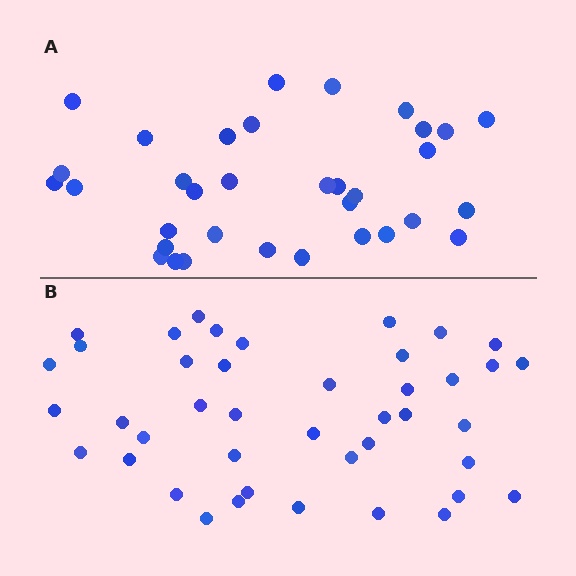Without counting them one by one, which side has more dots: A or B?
Region B (the bottom region) has more dots.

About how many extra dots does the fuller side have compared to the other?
Region B has roughly 8 or so more dots than region A.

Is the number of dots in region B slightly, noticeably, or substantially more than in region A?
Region B has only slightly more — the two regions are fairly close. The ratio is roughly 1.2 to 1.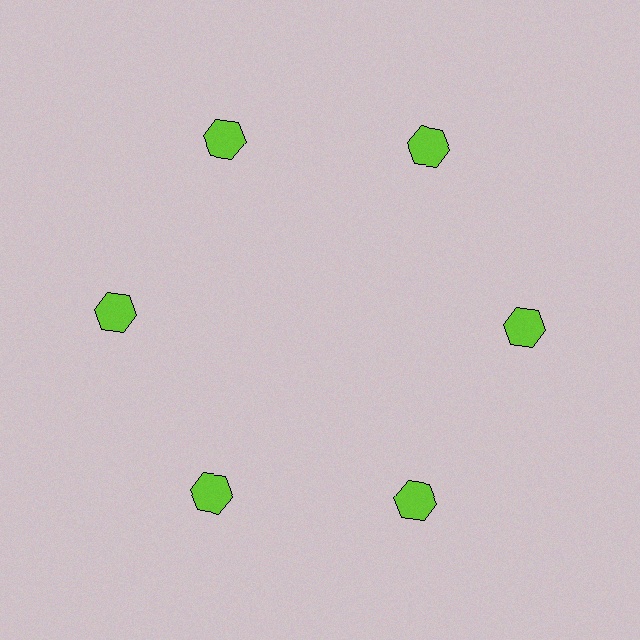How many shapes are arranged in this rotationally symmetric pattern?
There are 6 shapes, arranged in 6 groups of 1.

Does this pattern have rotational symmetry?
Yes, this pattern has 6-fold rotational symmetry. It looks the same after rotating 60 degrees around the center.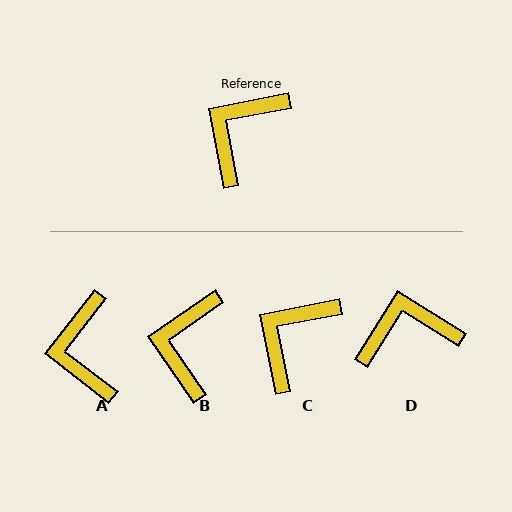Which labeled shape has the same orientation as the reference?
C.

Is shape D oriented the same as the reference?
No, it is off by about 43 degrees.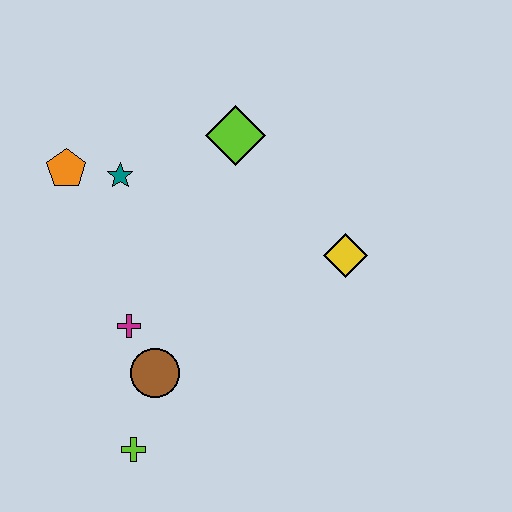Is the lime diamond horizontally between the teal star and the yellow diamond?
Yes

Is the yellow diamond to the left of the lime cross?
No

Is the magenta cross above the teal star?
No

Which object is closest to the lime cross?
The brown circle is closest to the lime cross.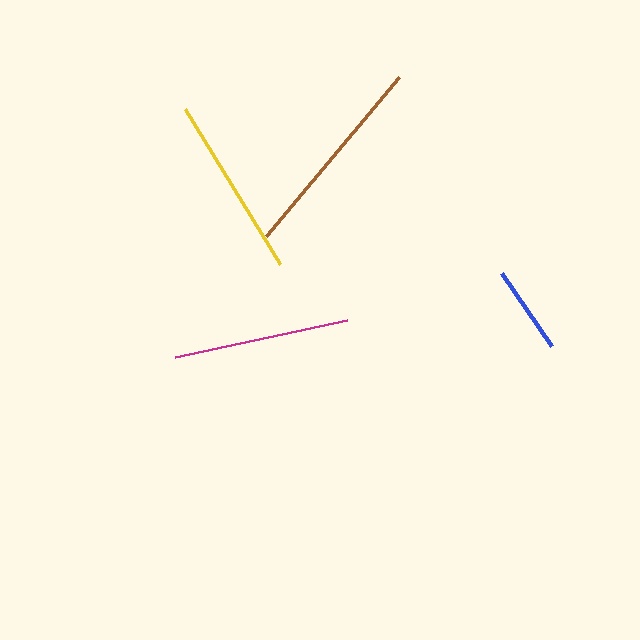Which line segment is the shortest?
The blue line is the shortest at approximately 88 pixels.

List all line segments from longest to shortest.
From longest to shortest: brown, yellow, magenta, blue.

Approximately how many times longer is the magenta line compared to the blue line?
The magenta line is approximately 2.0 times the length of the blue line.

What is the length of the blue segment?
The blue segment is approximately 88 pixels long.